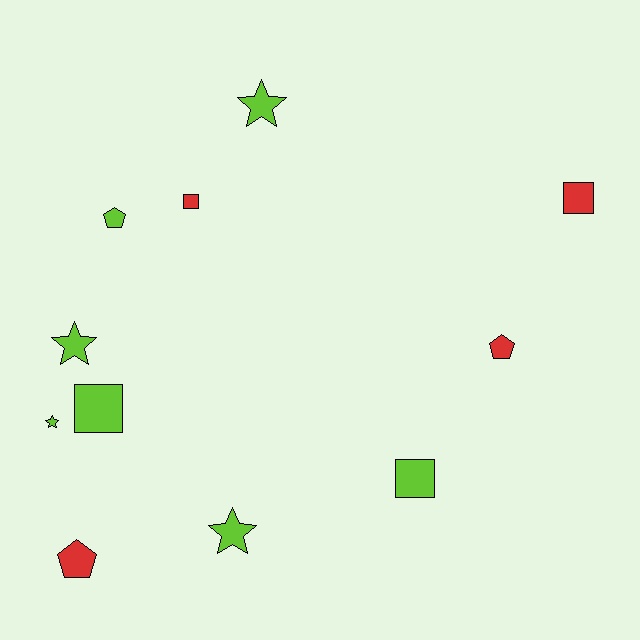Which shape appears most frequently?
Star, with 4 objects.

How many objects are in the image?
There are 11 objects.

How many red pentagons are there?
There are 2 red pentagons.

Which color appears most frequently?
Lime, with 7 objects.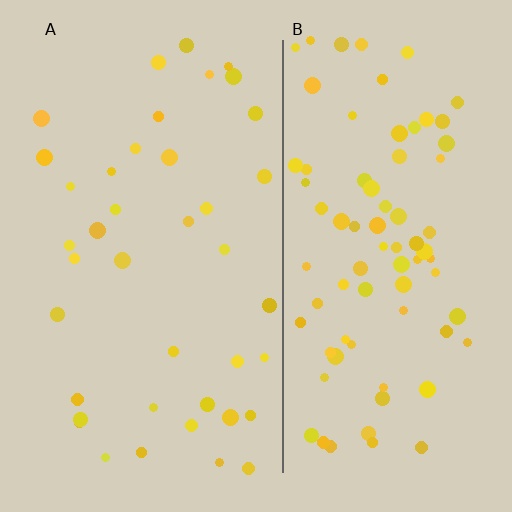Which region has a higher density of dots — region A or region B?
B (the right).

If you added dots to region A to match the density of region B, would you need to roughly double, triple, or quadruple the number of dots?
Approximately double.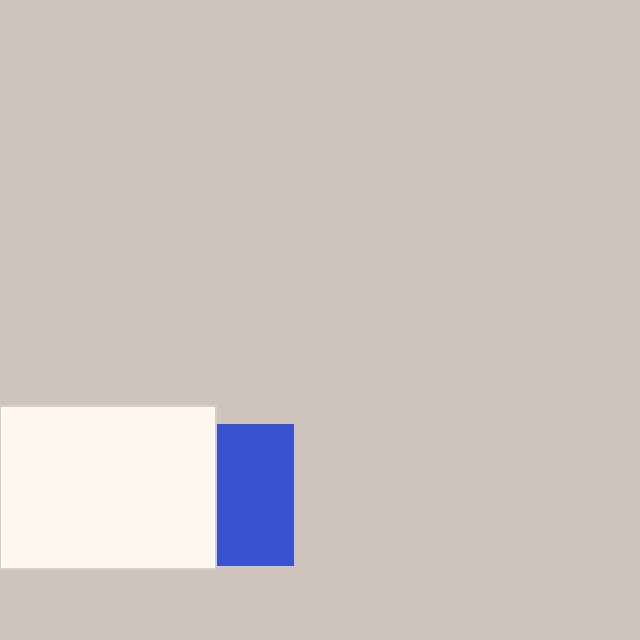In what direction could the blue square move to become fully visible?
The blue square could move right. That would shift it out from behind the white rectangle entirely.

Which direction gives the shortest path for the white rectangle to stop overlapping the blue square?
Moving left gives the shortest separation.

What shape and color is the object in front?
The object in front is a white rectangle.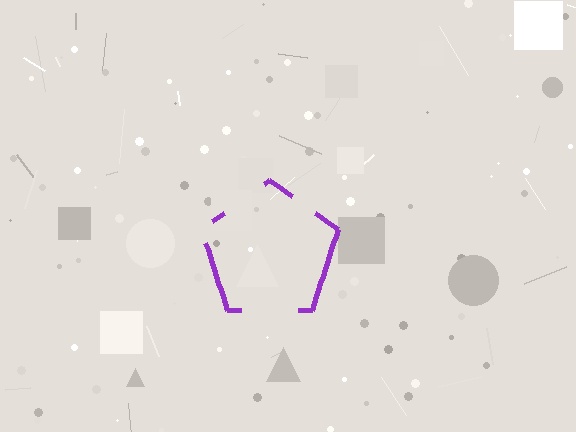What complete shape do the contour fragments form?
The contour fragments form a pentagon.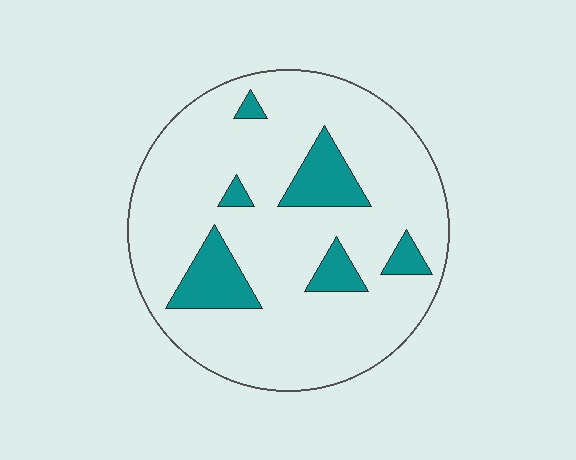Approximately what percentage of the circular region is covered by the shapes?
Approximately 15%.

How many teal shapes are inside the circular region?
6.